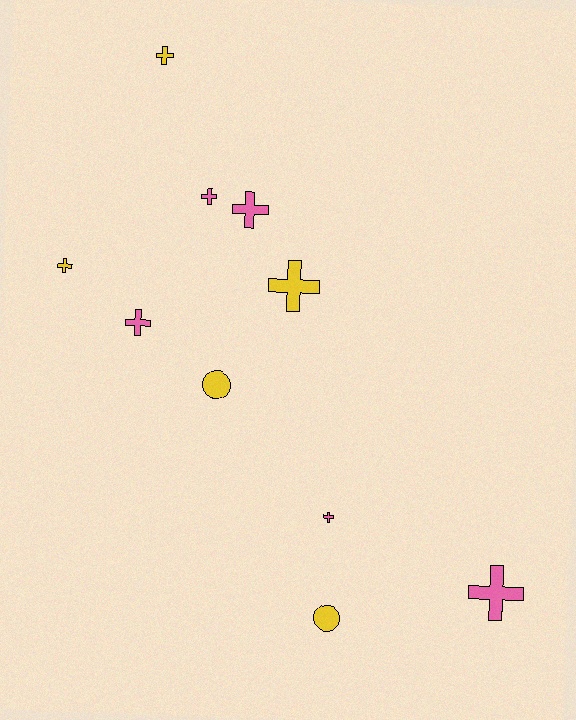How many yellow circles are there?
There are 2 yellow circles.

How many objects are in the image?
There are 10 objects.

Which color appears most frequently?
Yellow, with 5 objects.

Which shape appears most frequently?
Cross, with 8 objects.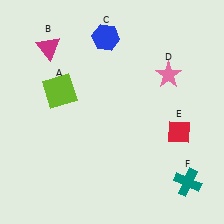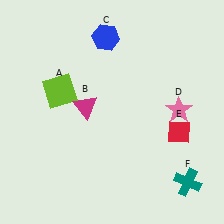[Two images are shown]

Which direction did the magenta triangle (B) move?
The magenta triangle (B) moved down.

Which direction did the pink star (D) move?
The pink star (D) moved down.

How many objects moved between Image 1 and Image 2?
2 objects moved between the two images.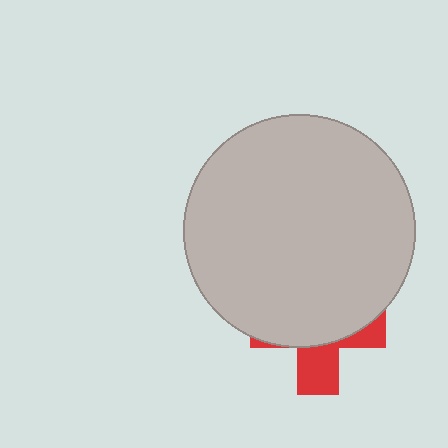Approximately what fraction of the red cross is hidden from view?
Roughly 67% of the red cross is hidden behind the light gray circle.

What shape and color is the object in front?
The object in front is a light gray circle.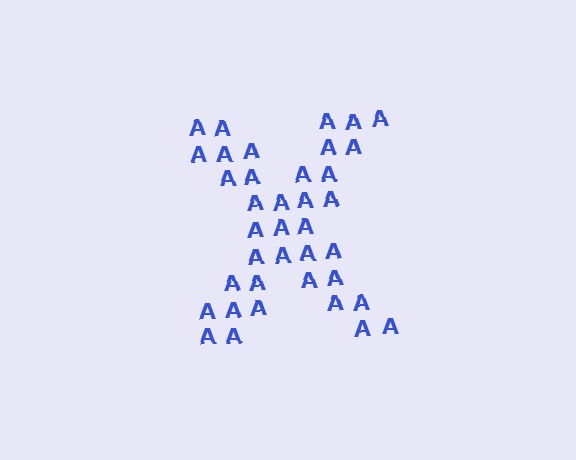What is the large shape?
The large shape is the letter X.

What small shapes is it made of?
It is made of small letter A's.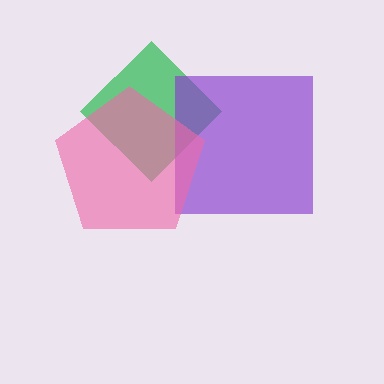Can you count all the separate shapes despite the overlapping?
Yes, there are 3 separate shapes.